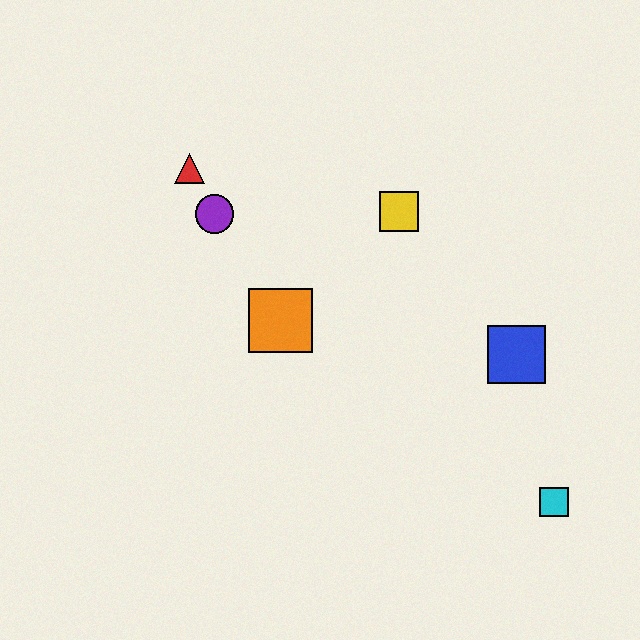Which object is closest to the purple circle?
The red triangle is closest to the purple circle.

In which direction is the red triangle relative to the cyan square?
The red triangle is to the left of the cyan square.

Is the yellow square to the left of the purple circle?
No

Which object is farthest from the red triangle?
The cyan square is farthest from the red triangle.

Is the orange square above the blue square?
Yes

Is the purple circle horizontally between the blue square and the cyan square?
No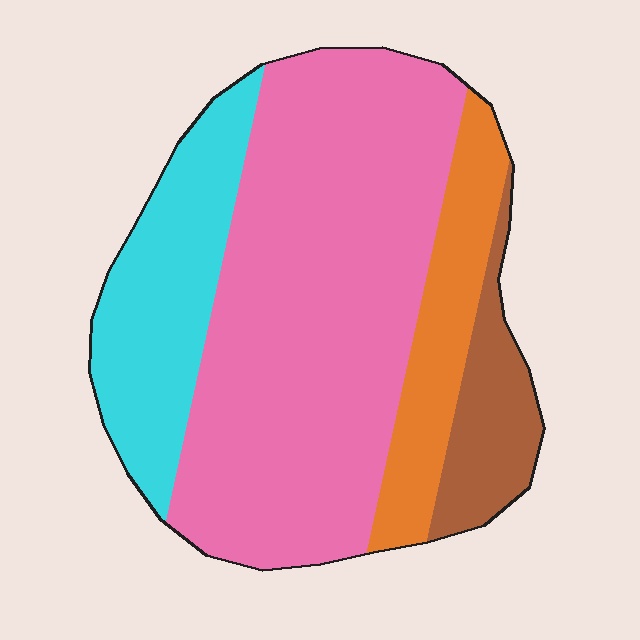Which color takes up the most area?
Pink, at roughly 55%.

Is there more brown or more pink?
Pink.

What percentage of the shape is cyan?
Cyan takes up about one fifth (1/5) of the shape.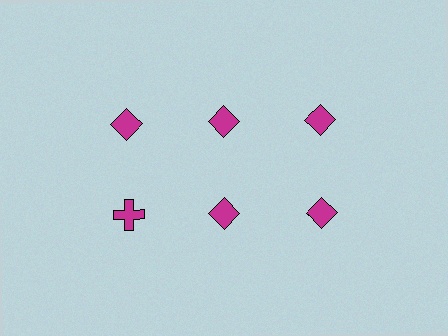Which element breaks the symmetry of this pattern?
The magenta cross in the second row, leftmost column breaks the symmetry. All other shapes are magenta diamonds.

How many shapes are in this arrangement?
There are 6 shapes arranged in a grid pattern.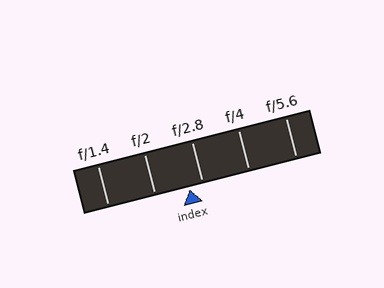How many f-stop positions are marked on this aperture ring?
There are 5 f-stop positions marked.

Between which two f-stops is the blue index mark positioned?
The index mark is between f/2 and f/2.8.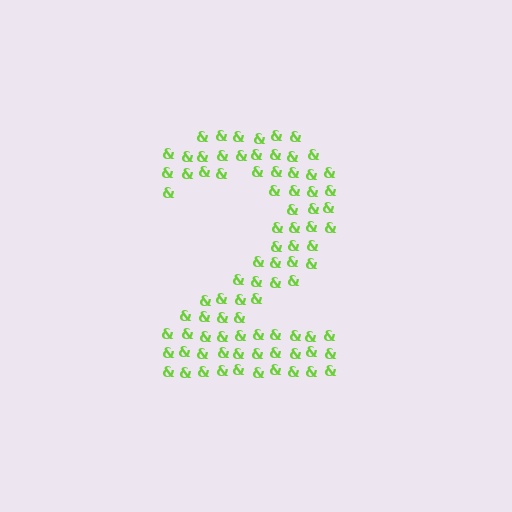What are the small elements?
The small elements are ampersands.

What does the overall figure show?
The overall figure shows the digit 2.